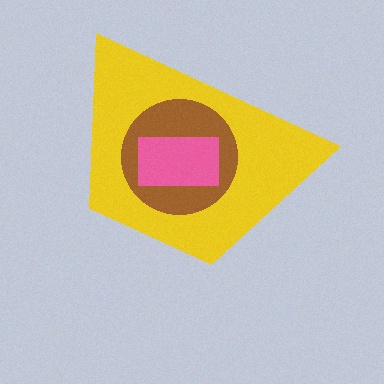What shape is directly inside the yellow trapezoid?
The brown circle.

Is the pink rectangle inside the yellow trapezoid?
Yes.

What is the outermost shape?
The yellow trapezoid.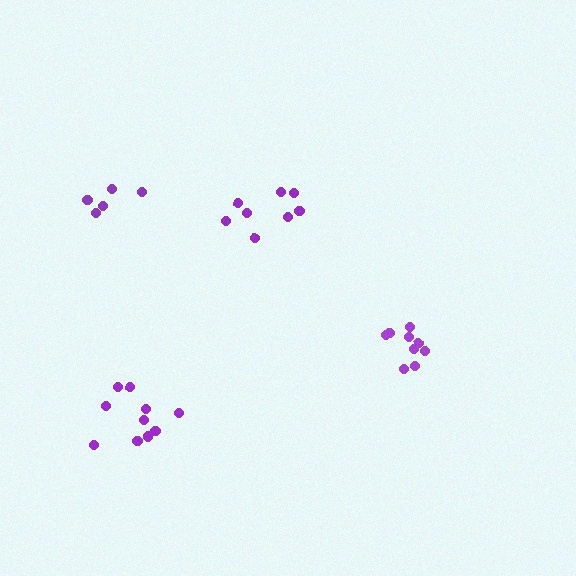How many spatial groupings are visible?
There are 4 spatial groupings.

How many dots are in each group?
Group 1: 9 dots, Group 2: 10 dots, Group 3: 6 dots, Group 4: 8 dots (33 total).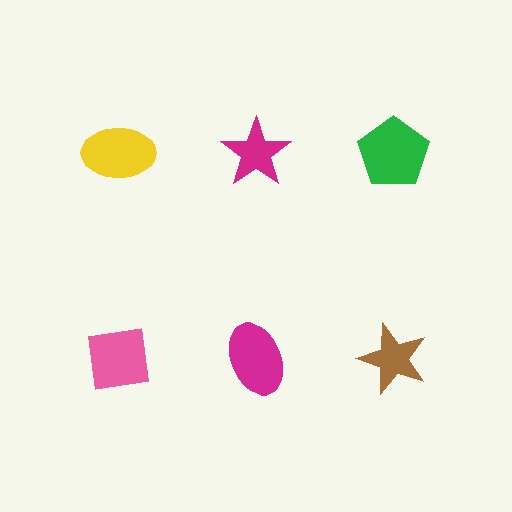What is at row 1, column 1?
A yellow ellipse.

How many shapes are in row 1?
3 shapes.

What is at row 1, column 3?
A green pentagon.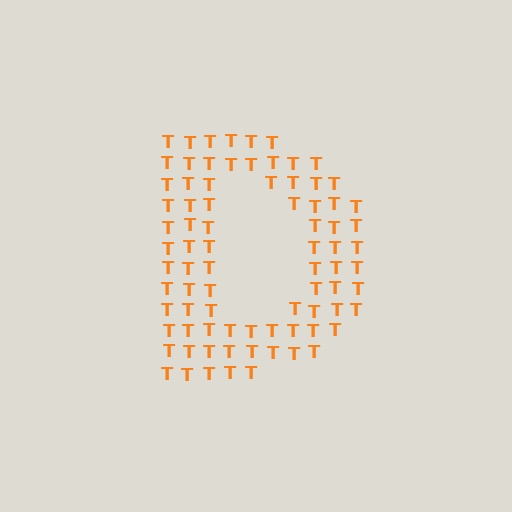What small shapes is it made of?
It is made of small letter T's.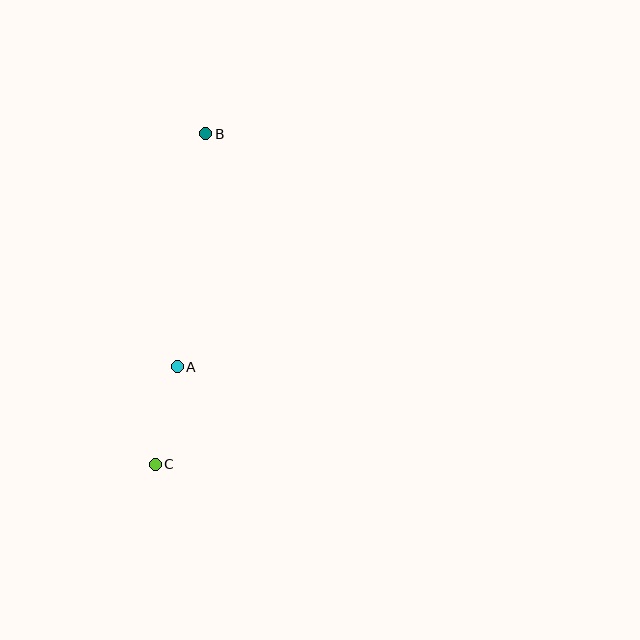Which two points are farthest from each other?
Points B and C are farthest from each other.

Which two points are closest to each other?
Points A and C are closest to each other.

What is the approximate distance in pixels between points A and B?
The distance between A and B is approximately 235 pixels.